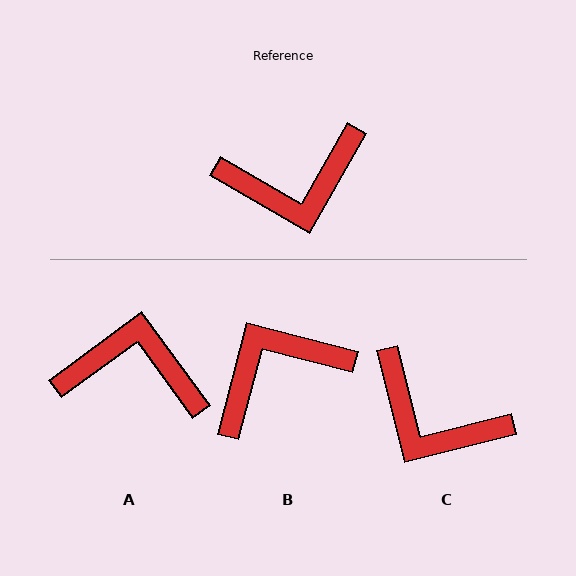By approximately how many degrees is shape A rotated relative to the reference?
Approximately 156 degrees counter-clockwise.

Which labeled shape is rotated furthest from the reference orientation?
B, about 164 degrees away.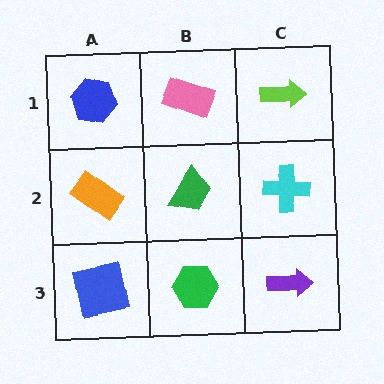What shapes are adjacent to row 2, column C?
A lime arrow (row 1, column C), a purple arrow (row 3, column C), a green trapezoid (row 2, column B).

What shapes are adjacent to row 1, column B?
A green trapezoid (row 2, column B), a blue hexagon (row 1, column A), a lime arrow (row 1, column C).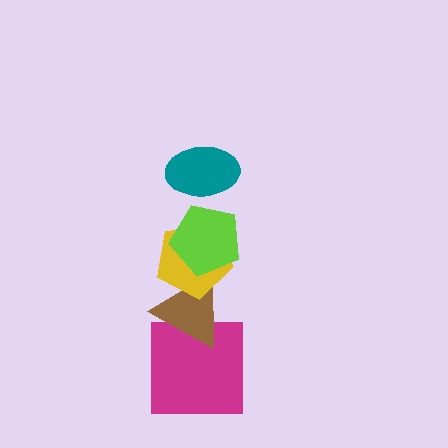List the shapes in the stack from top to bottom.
From top to bottom: the teal ellipse, the lime pentagon, the yellow pentagon, the brown triangle, the magenta square.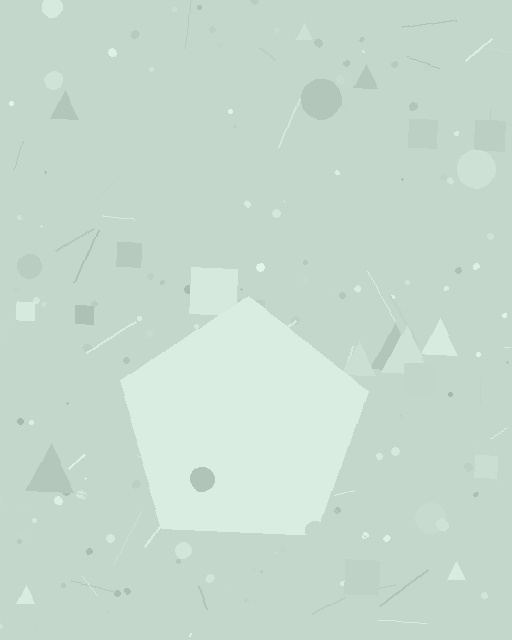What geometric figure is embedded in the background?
A pentagon is embedded in the background.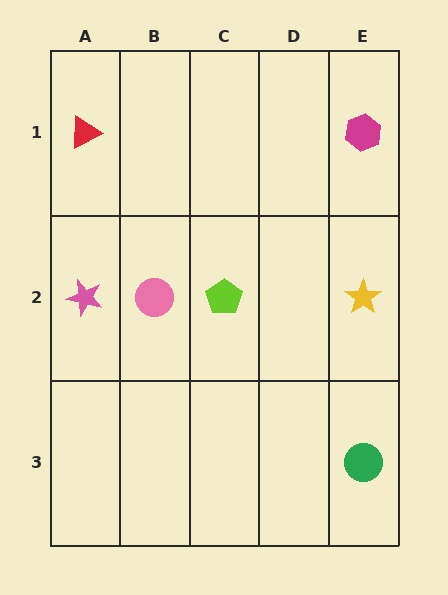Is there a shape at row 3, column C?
No, that cell is empty.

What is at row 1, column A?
A red triangle.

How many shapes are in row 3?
1 shape.